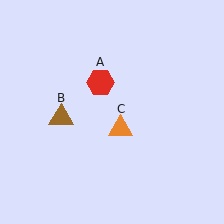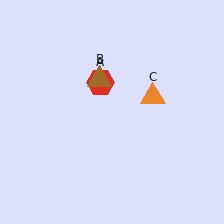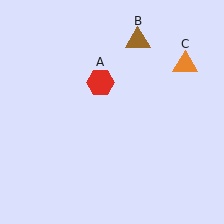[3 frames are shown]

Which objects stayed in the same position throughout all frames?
Red hexagon (object A) remained stationary.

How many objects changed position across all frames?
2 objects changed position: brown triangle (object B), orange triangle (object C).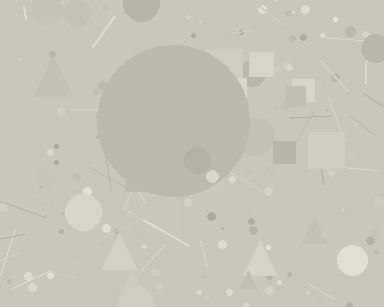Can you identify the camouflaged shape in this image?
The camouflaged shape is a circle.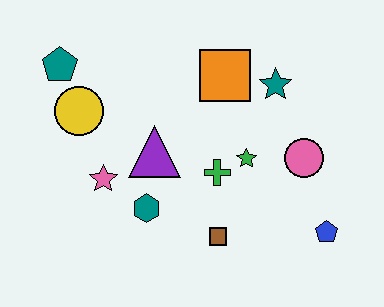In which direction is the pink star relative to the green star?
The pink star is to the left of the green star.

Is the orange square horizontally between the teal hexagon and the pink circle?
Yes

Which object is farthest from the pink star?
The blue pentagon is farthest from the pink star.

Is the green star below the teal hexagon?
No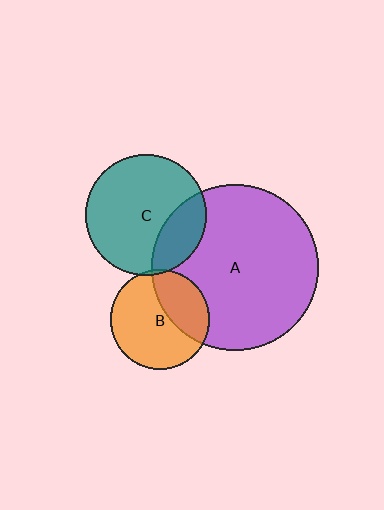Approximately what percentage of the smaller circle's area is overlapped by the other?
Approximately 25%.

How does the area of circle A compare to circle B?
Approximately 2.8 times.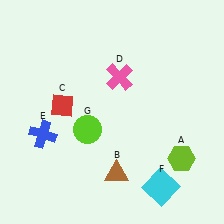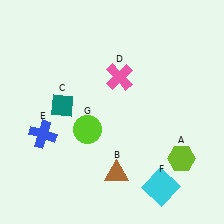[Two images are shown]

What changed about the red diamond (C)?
In Image 1, C is red. In Image 2, it changed to teal.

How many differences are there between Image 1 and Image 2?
There is 1 difference between the two images.